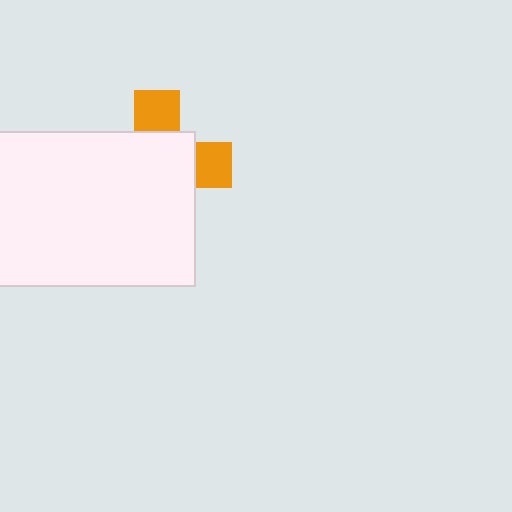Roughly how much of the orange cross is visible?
A small part of it is visible (roughly 31%).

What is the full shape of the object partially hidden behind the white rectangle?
The partially hidden object is an orange cross.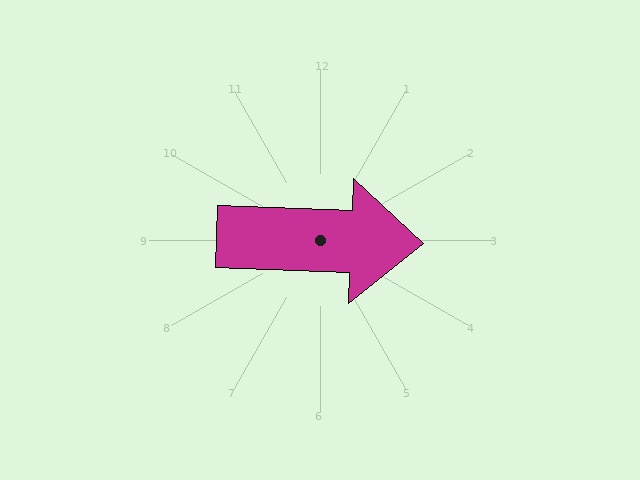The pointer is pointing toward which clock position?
Roughly 3 o'clock.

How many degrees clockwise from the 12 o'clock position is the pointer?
Approximately 92 degrees.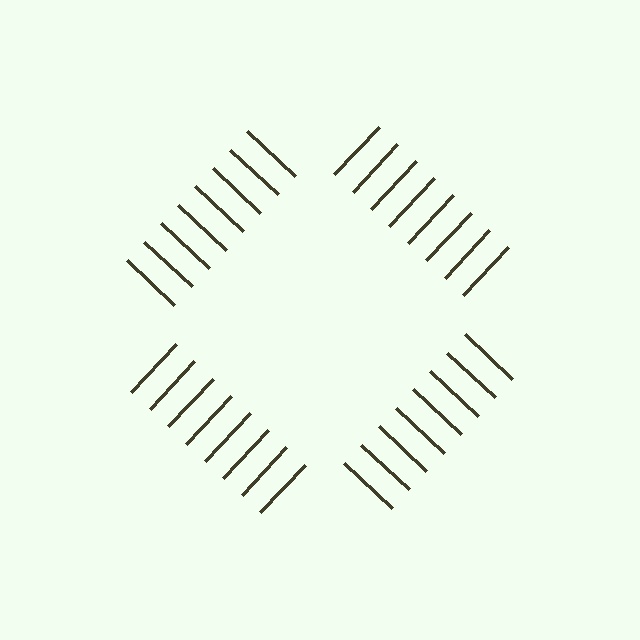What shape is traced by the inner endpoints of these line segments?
An illusory square — the line segments terminate on its edges but no continuous stroke is drawn.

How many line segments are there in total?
32 — 8 along each of the 4 edges.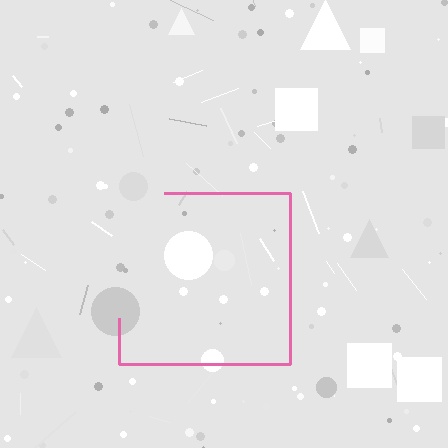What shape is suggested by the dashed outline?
The dashed outline suggests a square.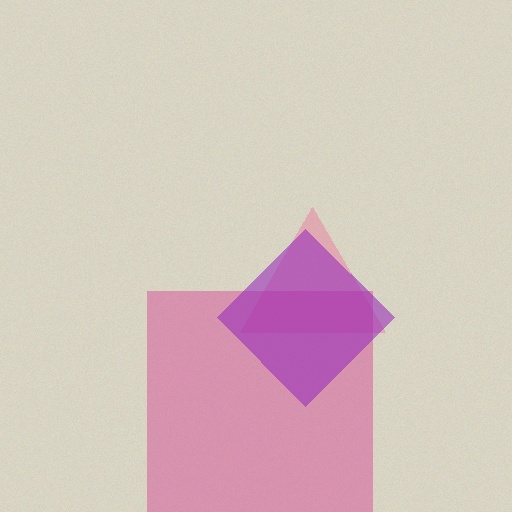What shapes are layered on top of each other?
The layered shapes are: a pink triangle, a magenta square, a purple diamond.